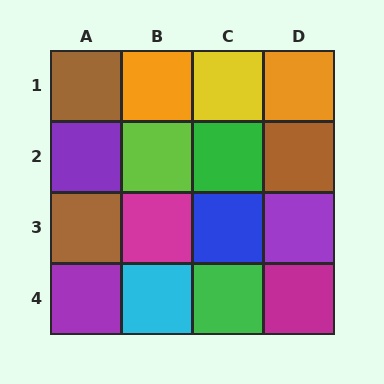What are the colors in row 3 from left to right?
Brown, magenta, blue, purple.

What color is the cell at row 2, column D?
Brown.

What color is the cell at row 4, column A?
Purple.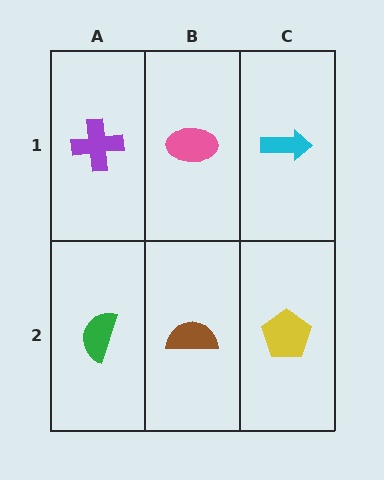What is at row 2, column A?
A green semicircle.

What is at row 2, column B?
A brown semicircle.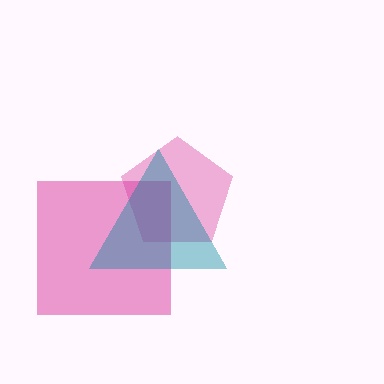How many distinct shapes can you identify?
There are 3 distinct shapes: a pink pentagon, a magenta square, a teal triangle.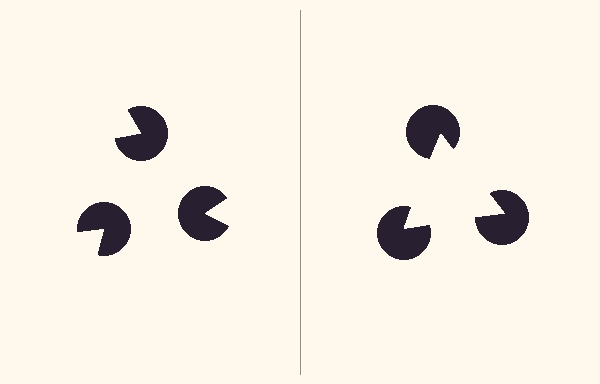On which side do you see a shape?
An illusory triangle appears on the right side. On the left side the wedge cuts are rotated, so no coherent shape forms.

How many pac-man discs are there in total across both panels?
6 — 3 on each side.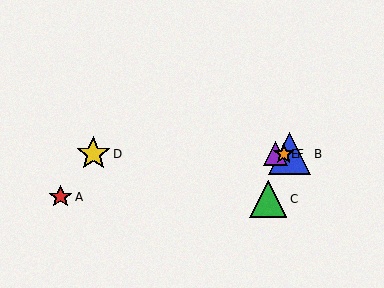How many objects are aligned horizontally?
4 objects (B, D, E, F) are aligned horizontally.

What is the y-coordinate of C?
Object C is at y≈199.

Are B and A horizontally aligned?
No, B is at y≈154 and A is at y≈197.